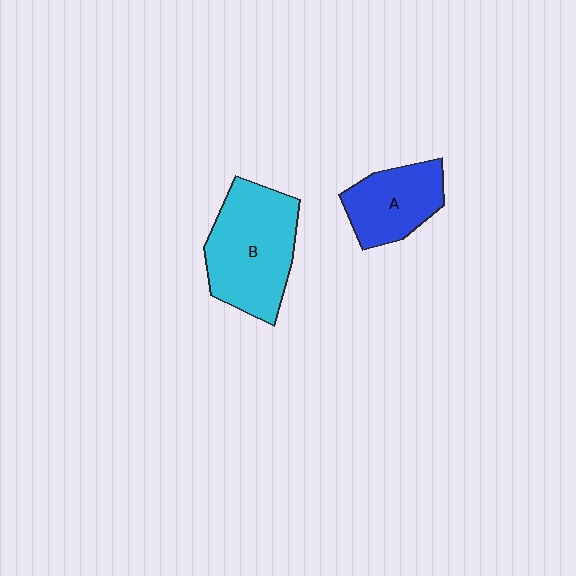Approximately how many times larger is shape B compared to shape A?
Approximately 1.6 times.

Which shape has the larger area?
Shape B (cyan).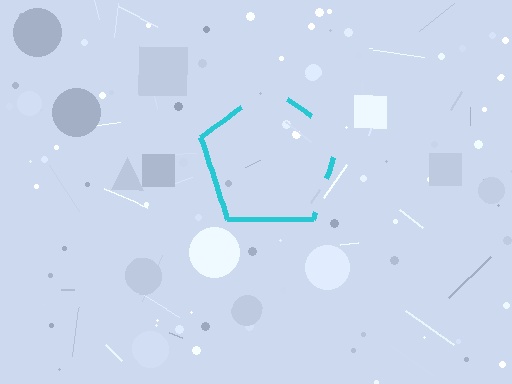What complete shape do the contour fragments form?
The contour fragments form a pentagon.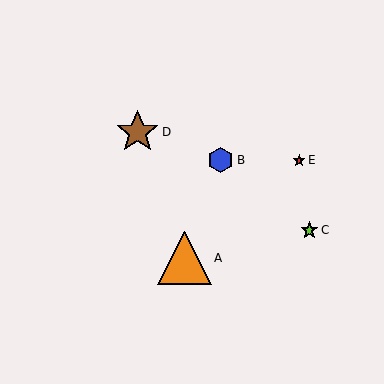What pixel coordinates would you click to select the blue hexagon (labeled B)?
Click at (221, 160) to select the blue hexagon B.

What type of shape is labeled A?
Shape A is an orange triangle.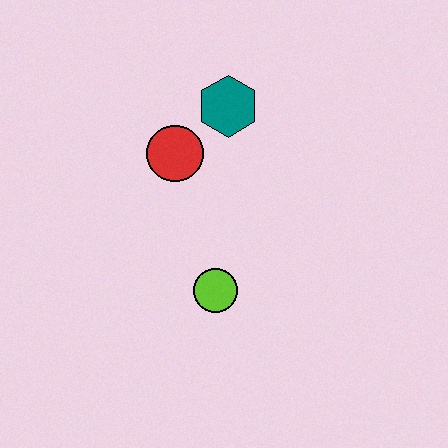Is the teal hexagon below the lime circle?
No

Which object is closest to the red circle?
The teal hexagon is closest to the red circle.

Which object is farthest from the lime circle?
The teal hexagon is farthest from the lime circle.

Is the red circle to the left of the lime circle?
Yes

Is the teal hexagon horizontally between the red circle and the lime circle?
No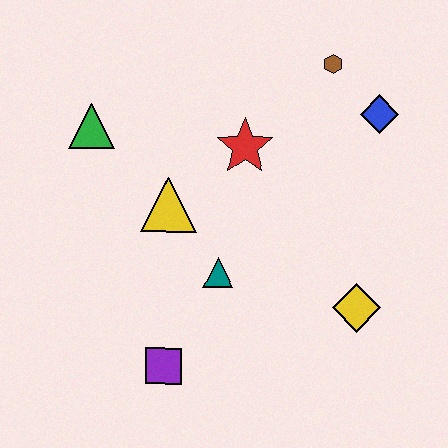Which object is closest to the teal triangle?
The yellow triangle is closest to the teal triangle.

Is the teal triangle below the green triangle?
Yes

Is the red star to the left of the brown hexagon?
Yes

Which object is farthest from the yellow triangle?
The blue diamond is farthest from the yellow triangle.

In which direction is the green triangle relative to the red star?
The green triangle is to the left of the red star.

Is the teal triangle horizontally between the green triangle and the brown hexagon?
Yes